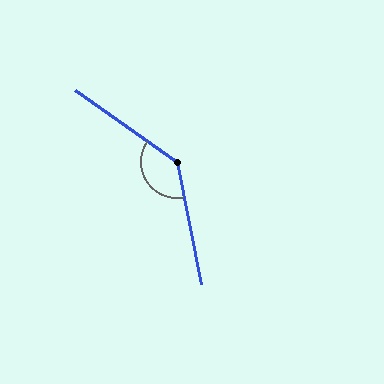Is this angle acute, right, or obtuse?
It is obtuse.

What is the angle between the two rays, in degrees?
Approximately 136 degrees.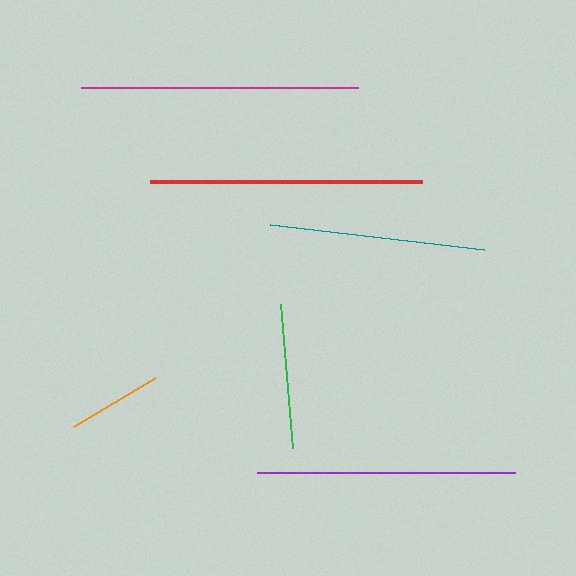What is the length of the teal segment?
The teal segment is approximately 216 pixels long.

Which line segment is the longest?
The magenta line is the longest at approximately 277 pixels.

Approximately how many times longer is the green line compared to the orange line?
The green line is approximately 1.5 times the length of the orange line.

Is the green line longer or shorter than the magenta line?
The magenta line is longer than the green line.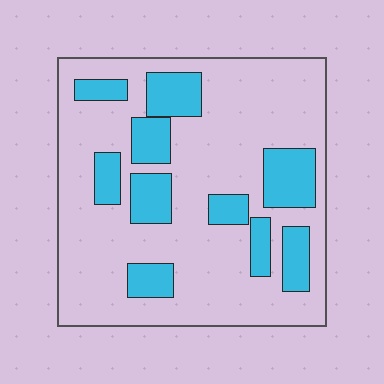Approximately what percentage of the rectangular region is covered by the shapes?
Approximately 25%.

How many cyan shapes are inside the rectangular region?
10.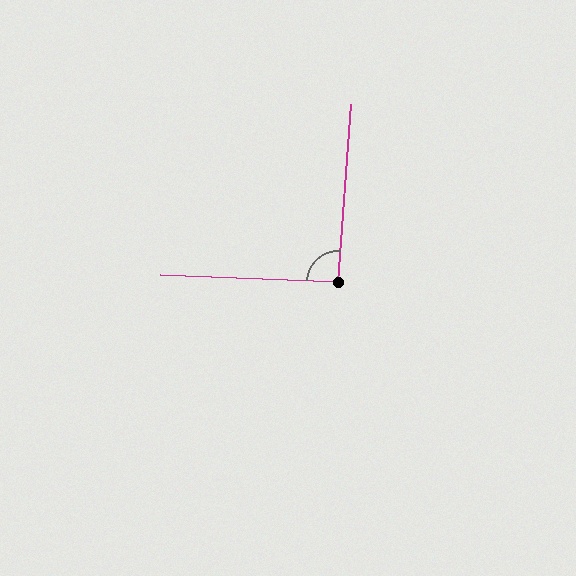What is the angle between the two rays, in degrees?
Approximately 92 degrees.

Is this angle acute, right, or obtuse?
It is approximately a right angle.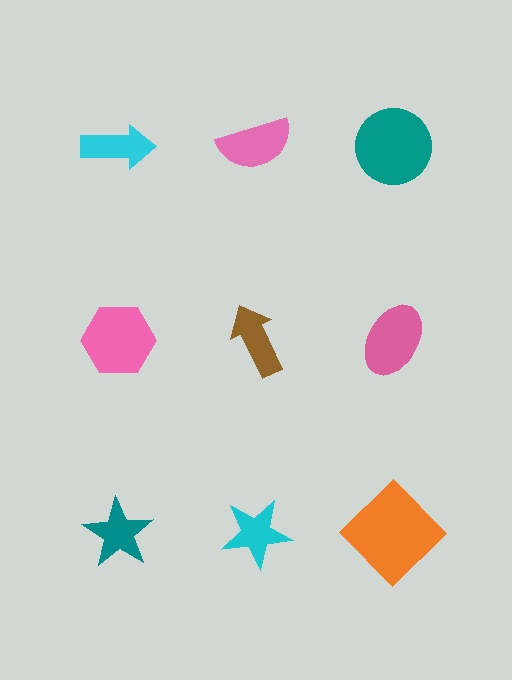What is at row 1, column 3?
A teal circle.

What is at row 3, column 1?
A teal star.